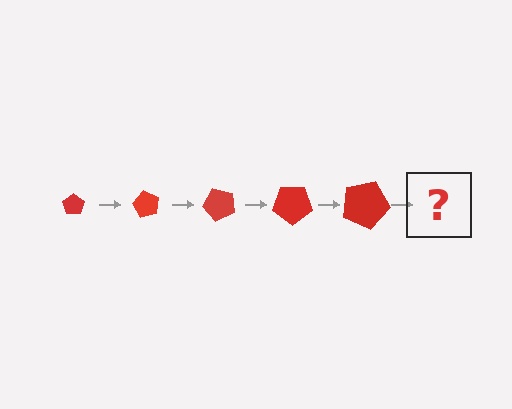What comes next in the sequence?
The next element should be a pentagon, larger than the previous one and rotated 300 degrees from the start.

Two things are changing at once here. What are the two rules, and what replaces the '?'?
The two rules are that the pentagon grows larger each step and it rotates 60 degrees each step. The '?' should be a pentagon, larger than the previous one and rotated 300 degrees from the start.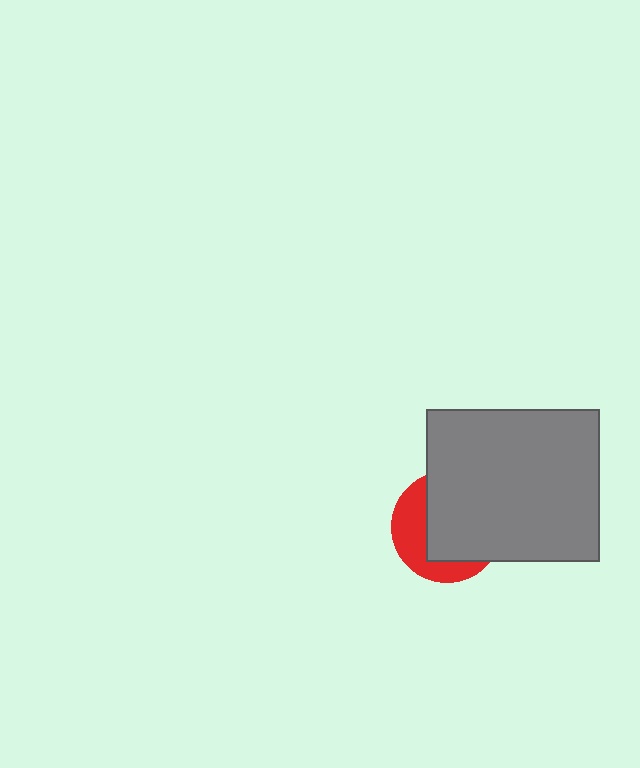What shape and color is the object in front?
The object in front is a gray rectangle.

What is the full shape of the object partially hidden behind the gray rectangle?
The partially hidden object is a red circle.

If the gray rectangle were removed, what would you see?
You would see the complete red circle.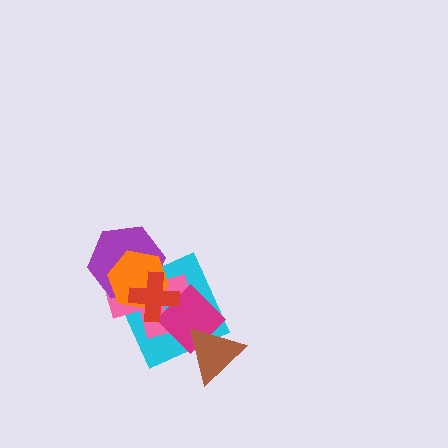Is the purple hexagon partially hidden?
Yes, it is partially covered by another shape.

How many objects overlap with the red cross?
5 objects overlap with the red cross.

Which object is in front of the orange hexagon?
The red cross is in front of the orange hexagon.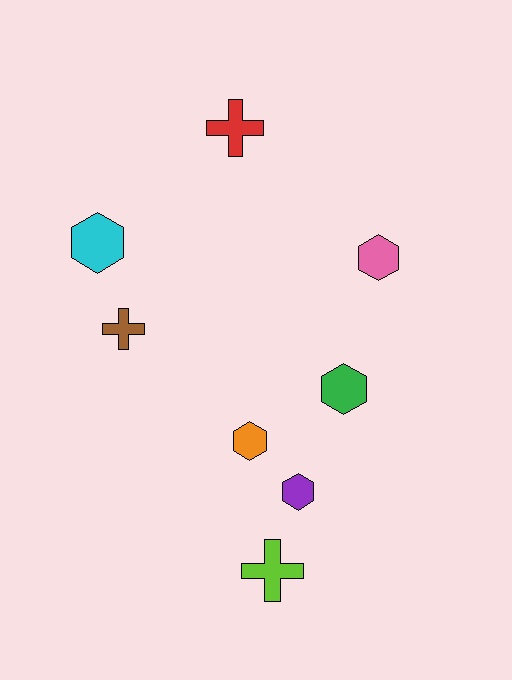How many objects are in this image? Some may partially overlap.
There are 8 objects.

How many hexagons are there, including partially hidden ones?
There are 5 hexagons.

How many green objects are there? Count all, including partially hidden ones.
There is 1 green object.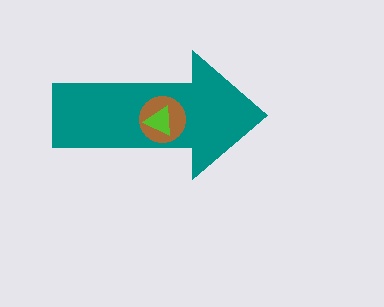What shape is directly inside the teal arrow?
The brown circle.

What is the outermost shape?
The teal arrow.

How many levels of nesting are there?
3.